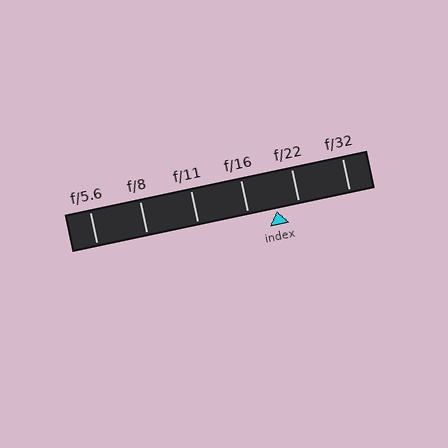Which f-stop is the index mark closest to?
The index mark is closest to f/22.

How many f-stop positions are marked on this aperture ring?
There are 6 f-stop positions marked.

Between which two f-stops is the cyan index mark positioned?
The index mark is between f/16 and f/22.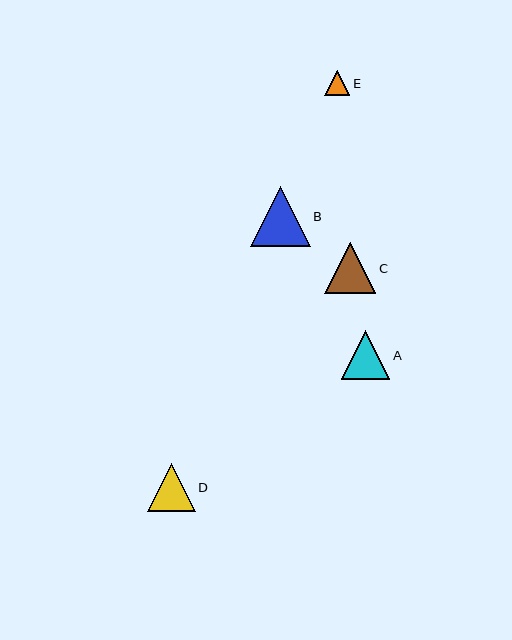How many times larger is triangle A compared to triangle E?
Triangle A is approximately 1.9 times the size of triangle E.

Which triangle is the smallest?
Triangle E is the smallest with a size of approximately 25 pixels.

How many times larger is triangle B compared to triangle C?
Triangle B is approximately 1.2 times the size of triangle C.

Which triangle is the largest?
Triangle B is the largest with a size of approximately 60 pixels.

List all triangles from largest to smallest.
From largest to smallest: B, C, A, D, E.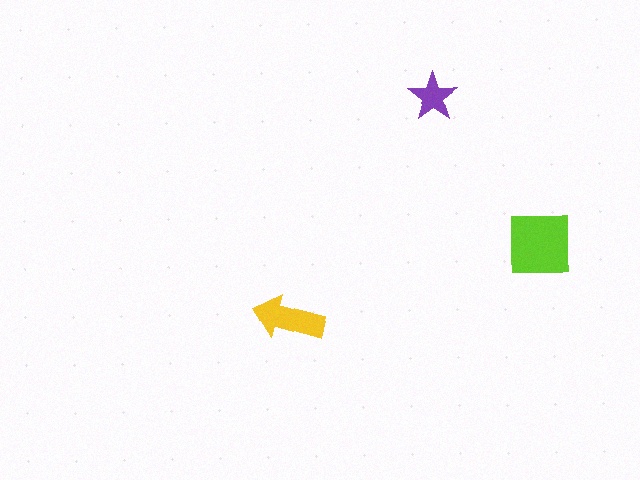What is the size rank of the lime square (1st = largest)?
1st.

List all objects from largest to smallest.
The lime square, the yellow arrow, the purple star.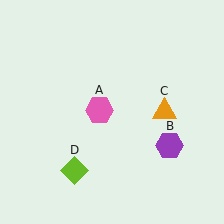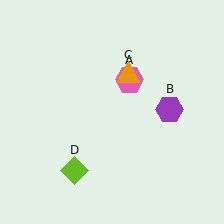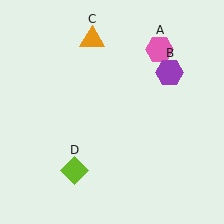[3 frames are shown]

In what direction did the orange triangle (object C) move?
The orange triangle (object C) moved up and to the left.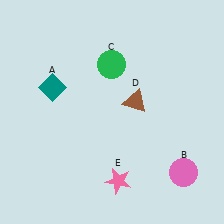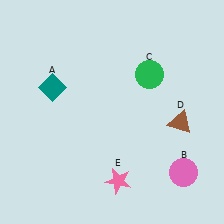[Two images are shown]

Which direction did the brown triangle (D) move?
The brown triangle (D) moved right.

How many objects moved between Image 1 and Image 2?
2 objects moved between the two images.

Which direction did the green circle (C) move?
The green circle (C) moved right.